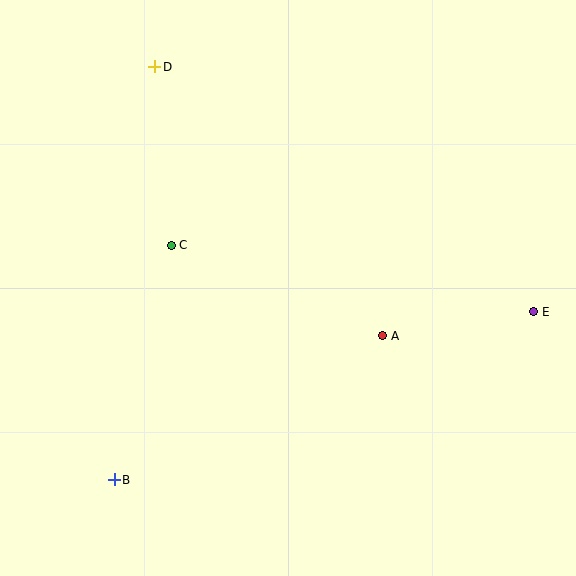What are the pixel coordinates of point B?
Point B is at (114, 480).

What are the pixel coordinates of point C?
Point C is at (171, 245).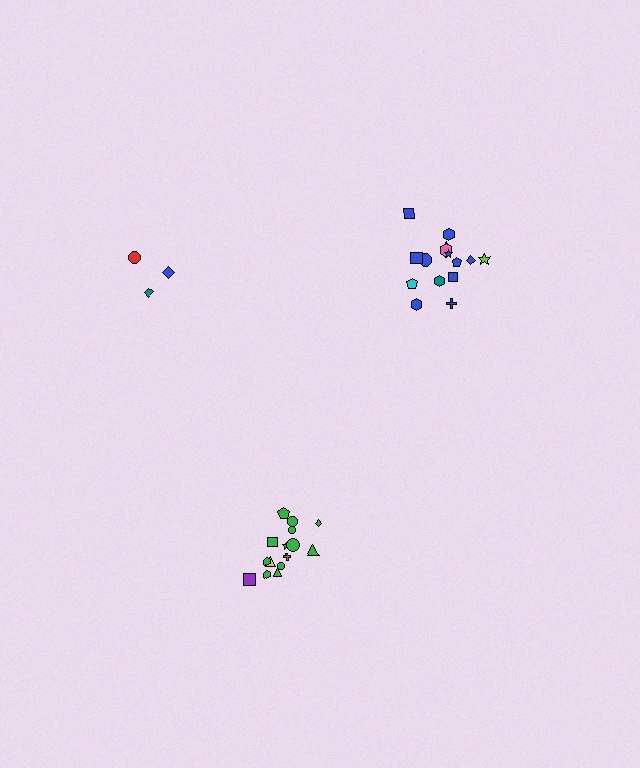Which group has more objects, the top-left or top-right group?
The top-right group.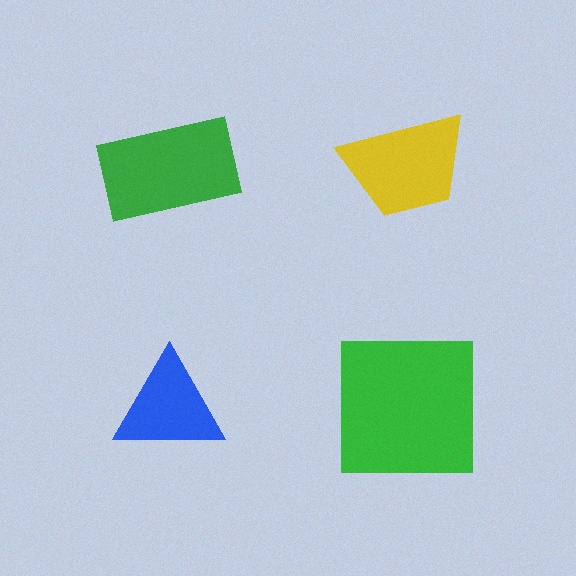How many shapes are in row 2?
2 shapes.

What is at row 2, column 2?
A green square.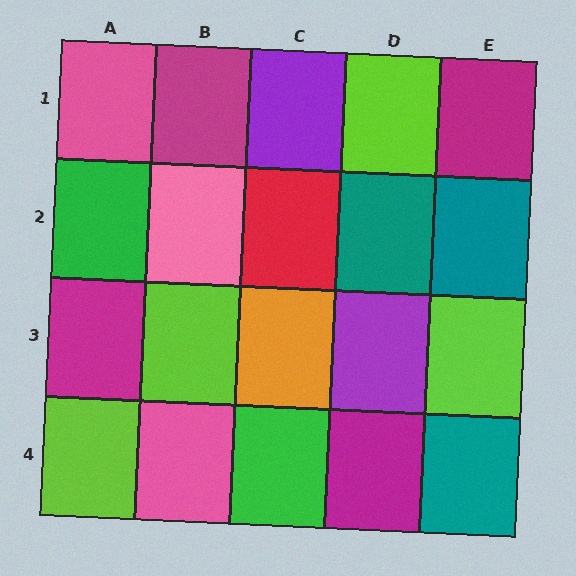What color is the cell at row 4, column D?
Magenta.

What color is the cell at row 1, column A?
Pink.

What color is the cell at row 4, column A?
Lime.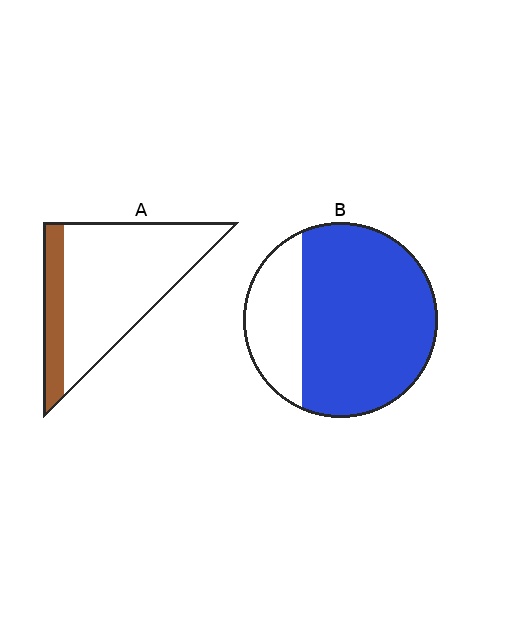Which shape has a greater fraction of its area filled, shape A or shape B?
Shape B.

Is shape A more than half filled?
No.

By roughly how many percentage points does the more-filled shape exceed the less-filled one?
By roughly 55 percentage points (B over A).